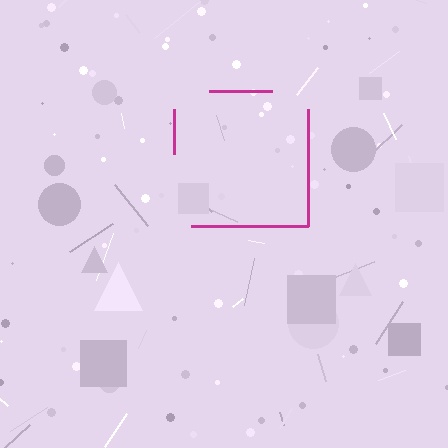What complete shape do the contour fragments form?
The contour fragments form a square.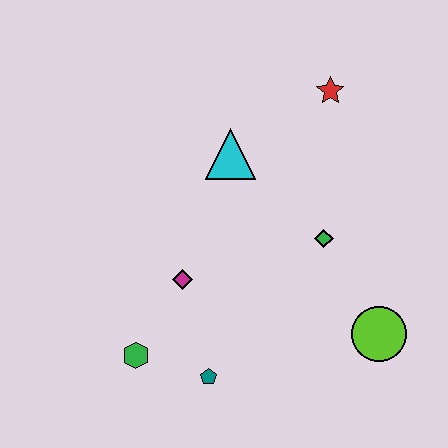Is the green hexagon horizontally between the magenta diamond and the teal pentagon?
No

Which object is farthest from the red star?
The green hexagon is farthest from the red star.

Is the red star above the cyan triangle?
Yes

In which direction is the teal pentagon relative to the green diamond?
The teal pentagon is below the green diamond.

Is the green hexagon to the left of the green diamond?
Yes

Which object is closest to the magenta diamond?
The green hexagon is closest to the magenta diamond.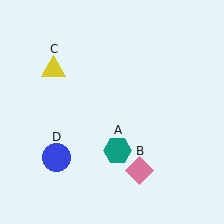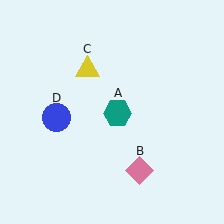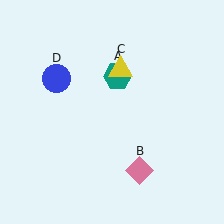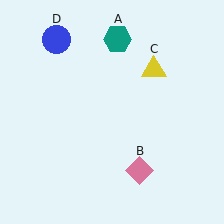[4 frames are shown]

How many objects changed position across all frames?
3 objects changed position: teal hexagon (object A), yellow triangle (object C), blue circle (object D).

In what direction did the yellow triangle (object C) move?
The yellow triangle (object C) moved right.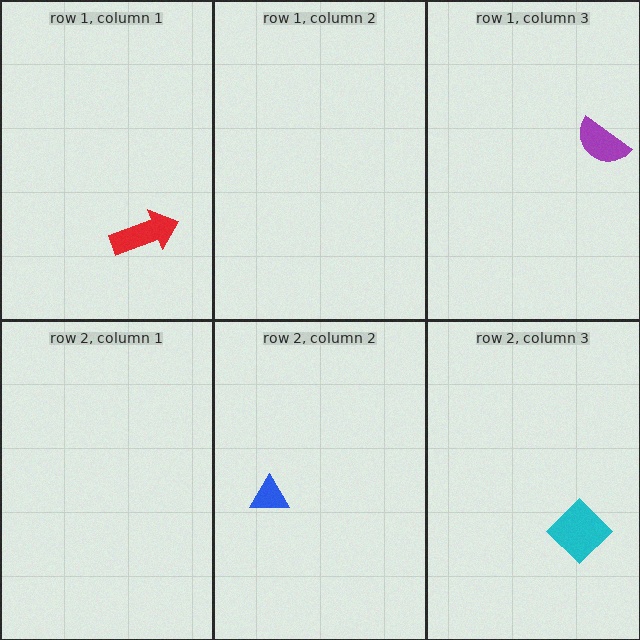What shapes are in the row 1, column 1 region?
The red arrow.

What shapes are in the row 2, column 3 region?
The cyan diamond.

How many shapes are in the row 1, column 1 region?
1.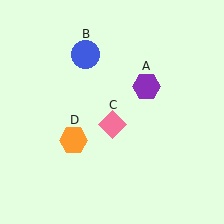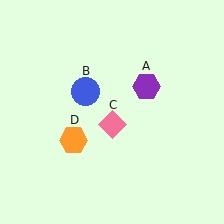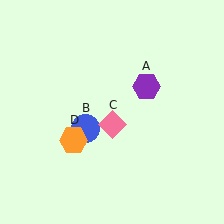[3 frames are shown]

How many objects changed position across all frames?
1 object changed position: blue circle (object B).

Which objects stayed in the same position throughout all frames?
Purple hexagon (object A) and pink diamond (object C) and orange hexagon (object D) remained stationary.